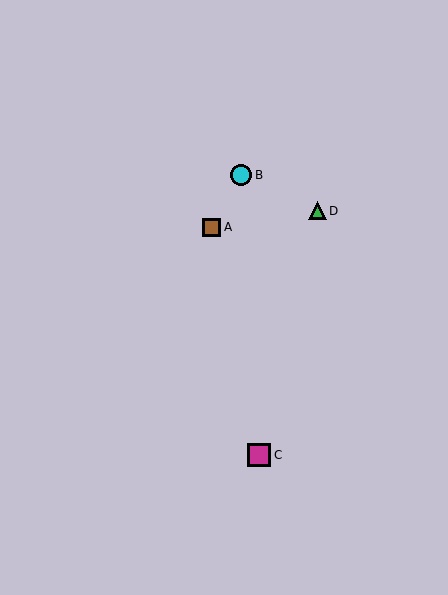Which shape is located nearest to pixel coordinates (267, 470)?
The magenta square (labeled C) at (259, 455) is nearest to that location.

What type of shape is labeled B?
Shape B is a cyan circle.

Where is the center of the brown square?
The center of the brown square is at (212, 227).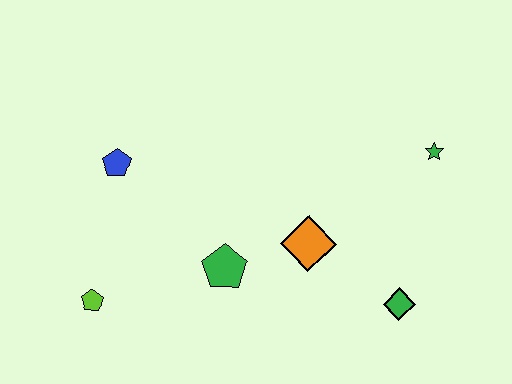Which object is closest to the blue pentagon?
The lime pentagon is closest to the blue pentagon.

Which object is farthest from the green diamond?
The blue pentagon is farthest from the green diamond.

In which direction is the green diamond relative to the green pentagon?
The green diamond is to the right of the green pentagon.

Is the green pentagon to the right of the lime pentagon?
Yes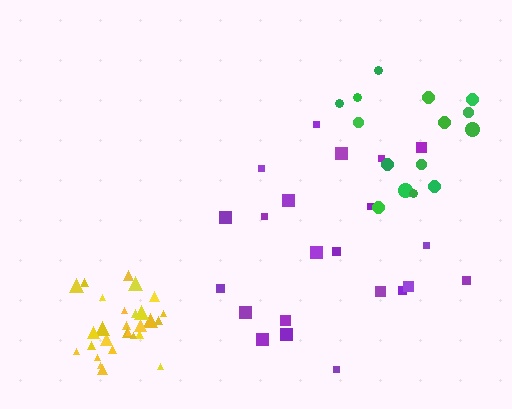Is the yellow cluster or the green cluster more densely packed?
Yellow.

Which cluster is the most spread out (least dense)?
Green.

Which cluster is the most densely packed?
Yellow.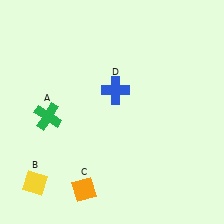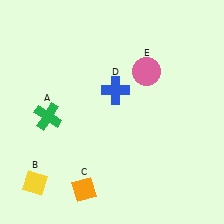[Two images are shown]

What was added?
A pink circle (E) was added in Image 2.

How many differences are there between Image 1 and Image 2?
There is 1 difference between the two images.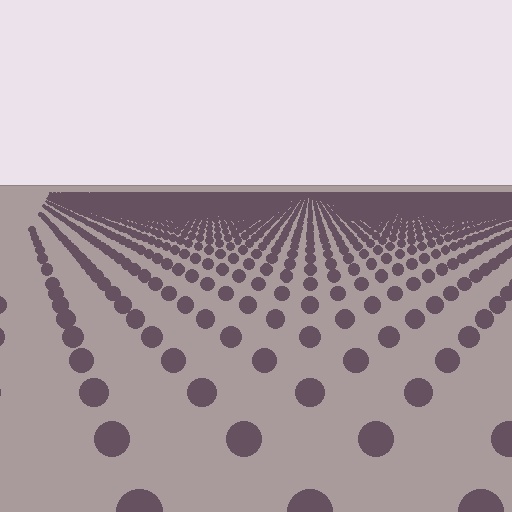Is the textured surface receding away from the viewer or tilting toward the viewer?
The surface is receding away from the viewer. Texture elements get smaller and denser toward the top.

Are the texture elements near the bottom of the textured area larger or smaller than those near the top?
Larger. Near the bottom, elements are closer to the viewer and appear at a bigger on-screen size.